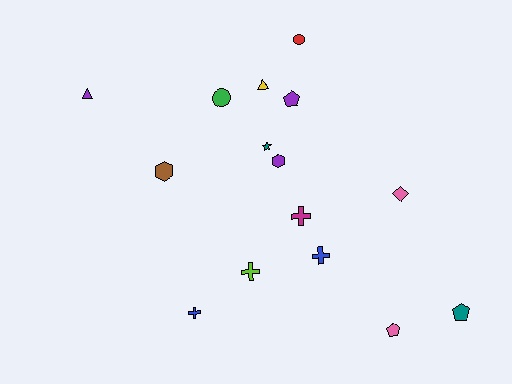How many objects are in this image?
There are 15 objects.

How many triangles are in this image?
There are 2 triangles.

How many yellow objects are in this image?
There is 1 yellow object.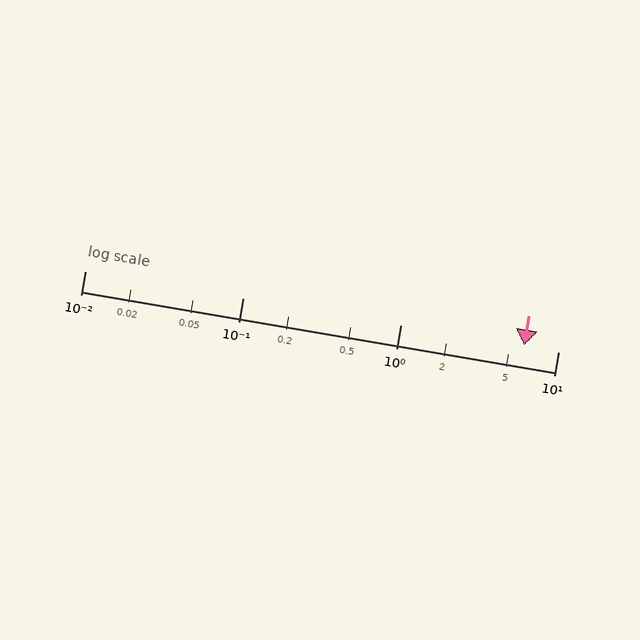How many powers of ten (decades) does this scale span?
The scale spans 3 decades, from 0.01 to 10.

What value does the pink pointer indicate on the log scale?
The pointer indicates approximately 6.1.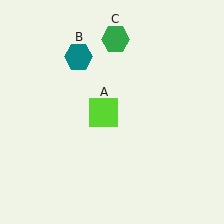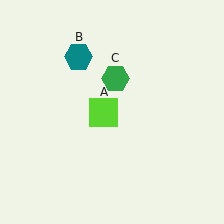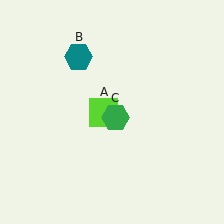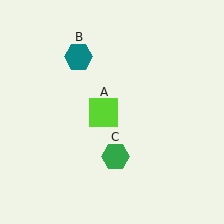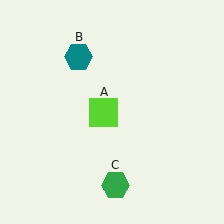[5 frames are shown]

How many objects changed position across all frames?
1 object changed position: green hexagon (object C).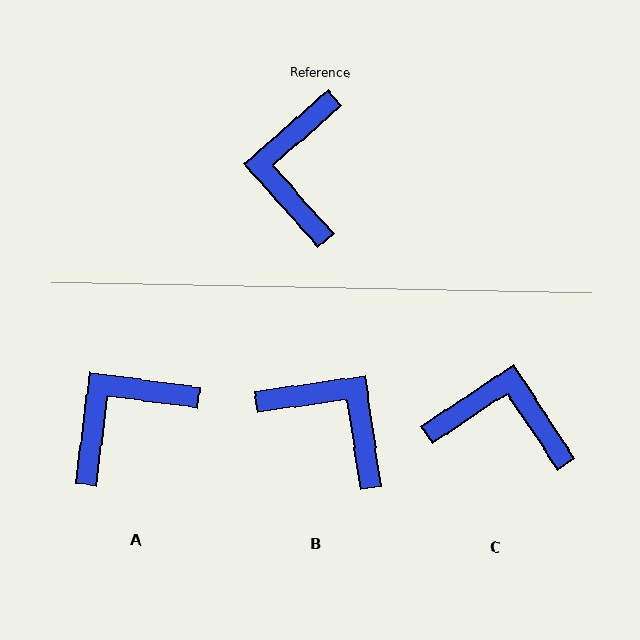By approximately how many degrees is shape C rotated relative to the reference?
Approximately 98 degrees clockwise.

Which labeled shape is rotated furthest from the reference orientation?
B, about 124 degrees away.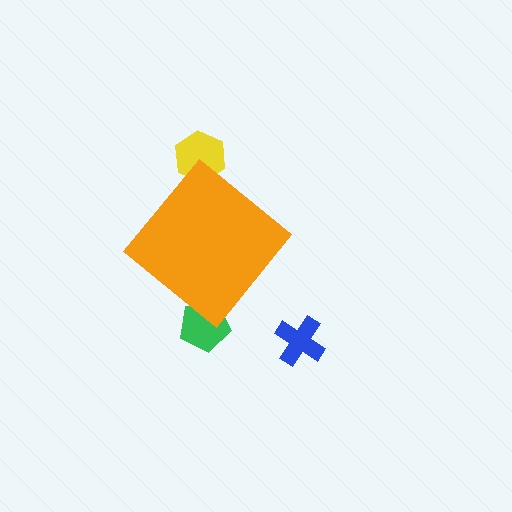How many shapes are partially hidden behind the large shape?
2 shapes are partially hidden.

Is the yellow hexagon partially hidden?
Yes, the yellow hexagon is partially hidden behind the orange diamond.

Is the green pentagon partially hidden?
Yes, the green pentagon is partially hidden behind the orange diamond.